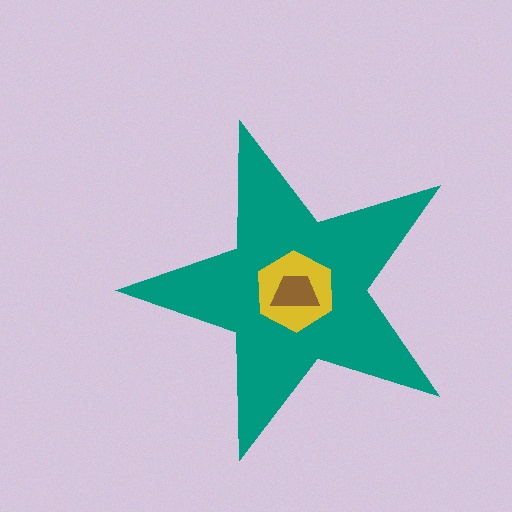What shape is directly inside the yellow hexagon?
The brown trapezoid.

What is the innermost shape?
The brown trapezoid.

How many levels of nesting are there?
3.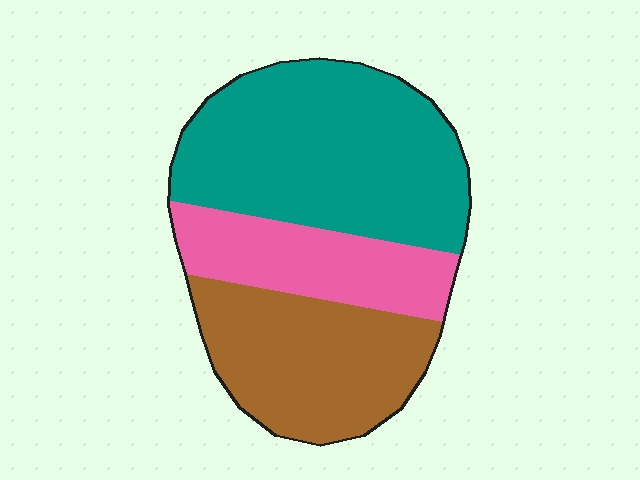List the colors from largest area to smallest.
From largest to smallest: teal, brown, pink.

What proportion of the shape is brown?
Brown covers about 30% of the shape.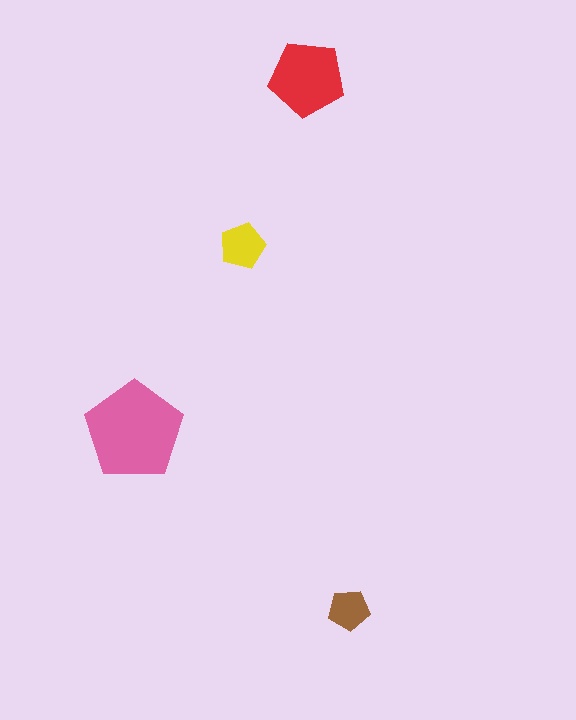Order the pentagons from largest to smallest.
the pink one, the red one, the yellow one, the brown one.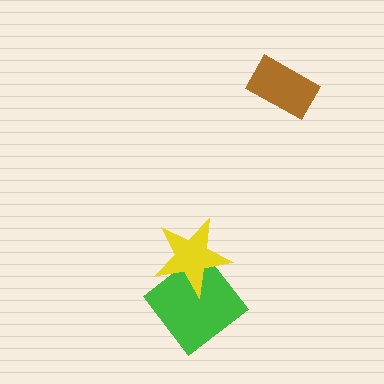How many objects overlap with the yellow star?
1 object overlaps with the yellow star.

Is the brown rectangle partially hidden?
No, no other shape covers it.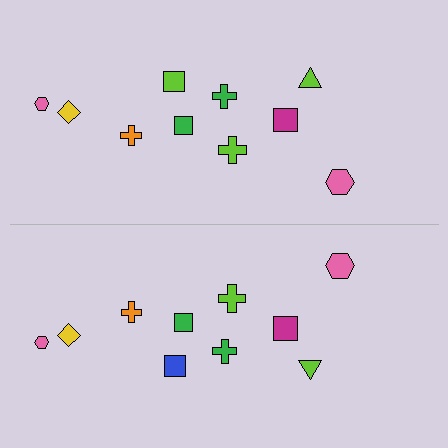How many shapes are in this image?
There are 20 shapes in this image.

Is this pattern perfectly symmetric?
No, the pattern is not perfectly symmetric. The blue square on the bottom side breaks the symmetry — its mirror counterpart is lime.